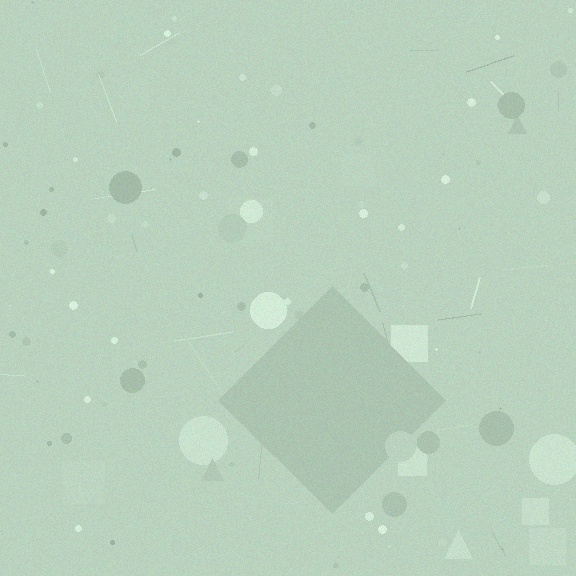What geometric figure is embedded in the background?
A diamond is embedded in the background.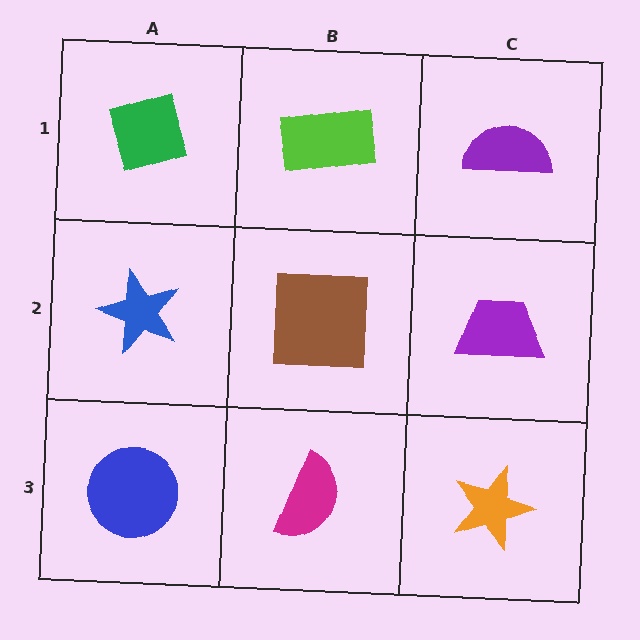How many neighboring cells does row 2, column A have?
3.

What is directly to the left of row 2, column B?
A blue star.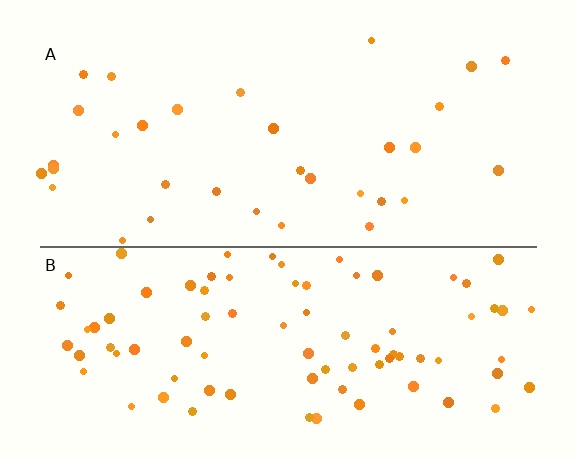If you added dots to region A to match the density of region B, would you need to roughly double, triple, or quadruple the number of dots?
Approximately triple.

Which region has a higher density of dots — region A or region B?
B (the bottom).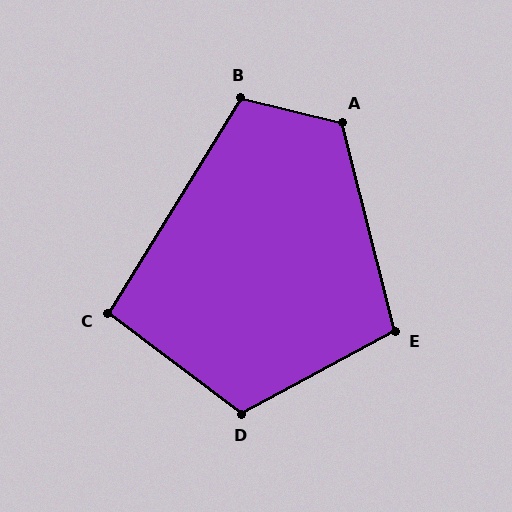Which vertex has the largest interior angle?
A, at approximately 118 degrees.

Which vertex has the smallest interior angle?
C, at approximately 95 degrees.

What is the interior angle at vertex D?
Approximately 115 degrees (obtuse).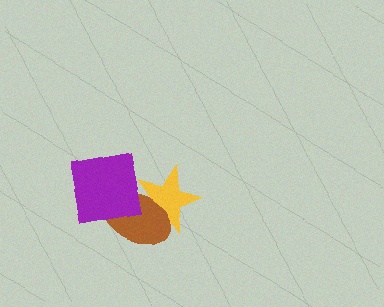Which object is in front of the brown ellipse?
The purple square is in front of the brown ellipse.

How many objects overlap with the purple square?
1 object overlaps with the purple square.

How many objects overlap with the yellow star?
1 object overlaps with the yellow star.